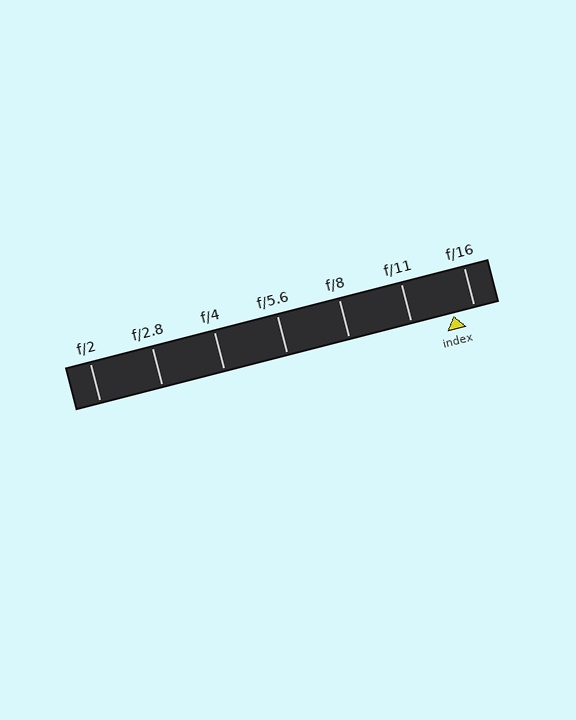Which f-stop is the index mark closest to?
The index mark is closest to f/16.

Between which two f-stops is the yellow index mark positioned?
The index mark is between f/11 and f/16.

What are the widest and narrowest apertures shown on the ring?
The widest aperture shown is f/2 and the narrowest is f/16.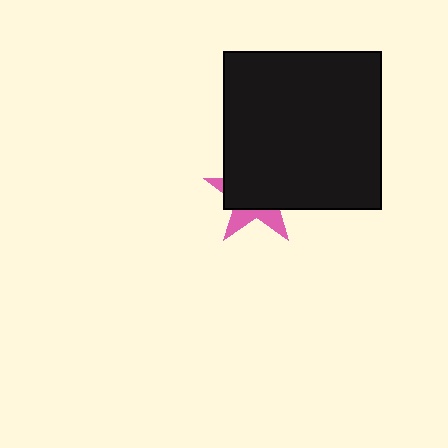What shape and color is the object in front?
The object in front is a black square.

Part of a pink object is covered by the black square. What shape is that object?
It is a star.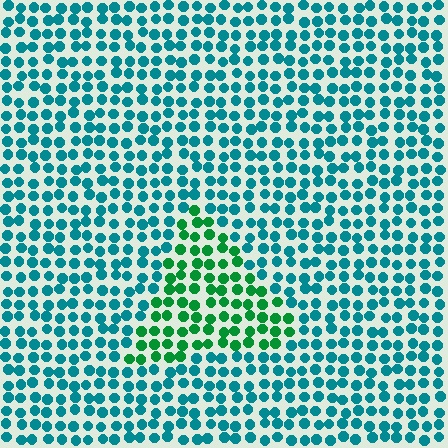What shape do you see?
I see a triangle.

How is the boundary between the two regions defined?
The boundary is defined purely by a slight shift in hue (about 45 degrees). Spacing, size, and orientation are identical on both sides.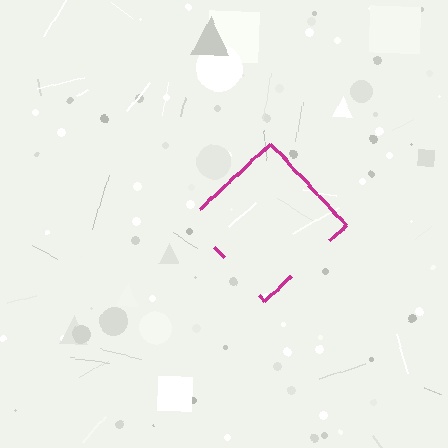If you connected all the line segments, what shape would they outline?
They would outline a diamond.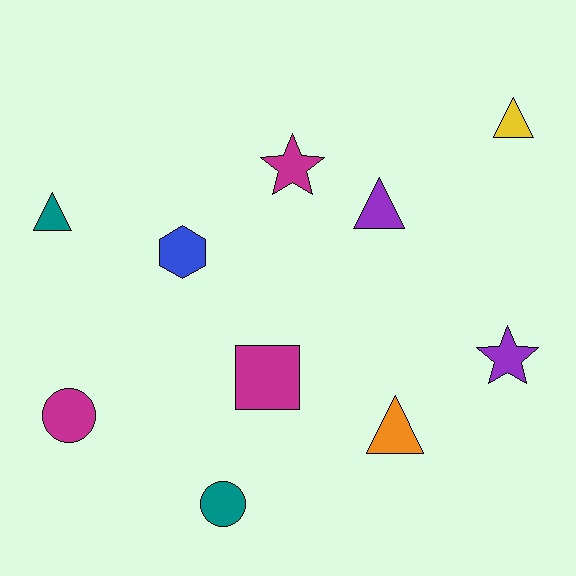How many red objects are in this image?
There are no red objects.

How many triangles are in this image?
There are 4 triangles.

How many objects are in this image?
There are 10 objects.